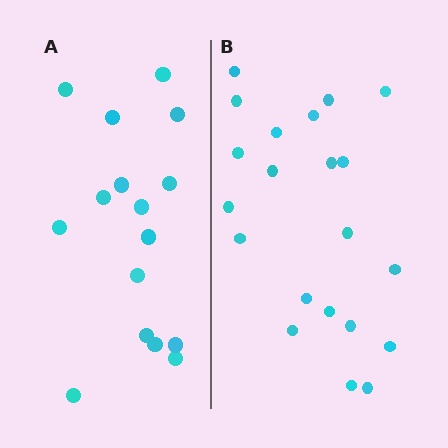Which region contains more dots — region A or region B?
Region B (the right region) has more dots.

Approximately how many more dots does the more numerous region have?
Region B has about 5 more dots than region A.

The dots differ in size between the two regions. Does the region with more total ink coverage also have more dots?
No. Region A has more total ink coverage because its dots are larger, but region B actually contains more individual dots. Total area can be misleading — the number of items is what matters here.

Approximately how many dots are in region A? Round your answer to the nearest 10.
About 20 dots. (The exact count is 16, which rounds to 20.)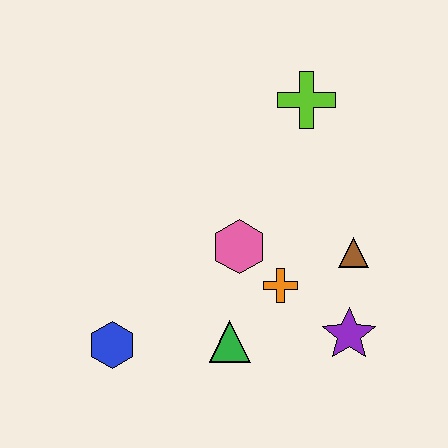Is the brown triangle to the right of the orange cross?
Yes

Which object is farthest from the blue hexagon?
The lime cross is farthest from the blue hexagon.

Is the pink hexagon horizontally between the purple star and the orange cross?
No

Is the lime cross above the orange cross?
Yes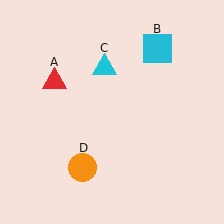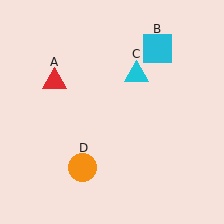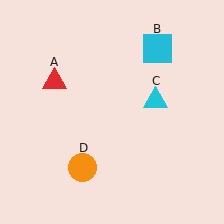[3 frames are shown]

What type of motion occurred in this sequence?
The cyan triangle (object C) rotated clockwise around the center of the scene.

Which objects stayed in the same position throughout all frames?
Red triangle (object A) and cyan square (object B) and orange circle (object D) remained stationary.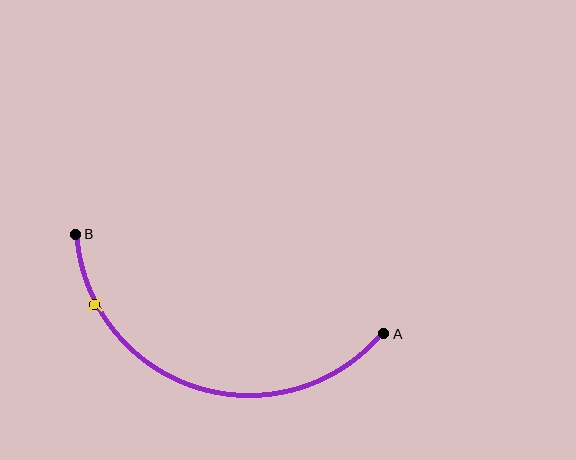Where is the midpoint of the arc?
The arc midpoint is the point on the curve farthest from the straight line joining A and B. It sits below that line.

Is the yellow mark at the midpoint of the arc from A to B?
No. The yellow mark lies on the arc but is closer to endpoint B. The arc midpoint would be at the point on the curve equidistant along the arc from both A and B.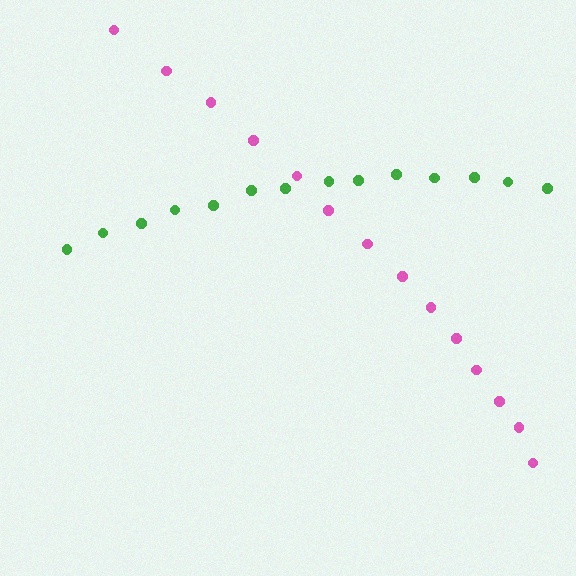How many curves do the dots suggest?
There are 2 distinct paths.